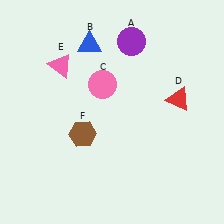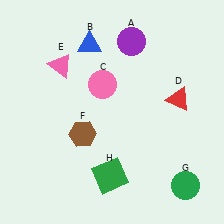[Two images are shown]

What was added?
A green circle (G), a green square (H) were added in Image 2.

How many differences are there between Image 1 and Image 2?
There are 2 differences between the two images.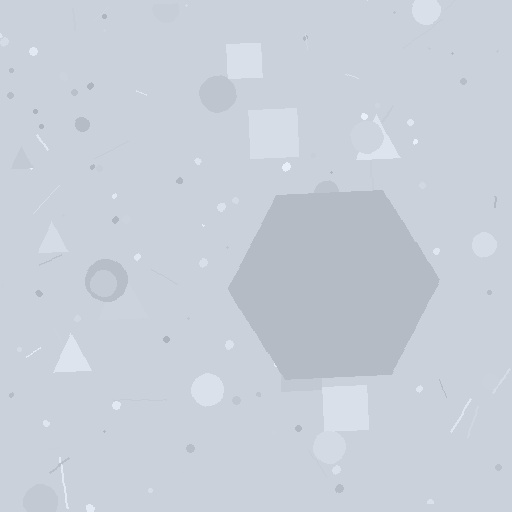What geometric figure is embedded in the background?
A hexagon is embedded in the background.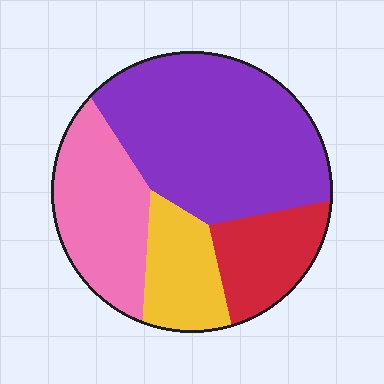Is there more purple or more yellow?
Purple.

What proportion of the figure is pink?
Pink takes up about one quarter (1/4) of the figure.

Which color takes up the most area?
Purple, at roughly 45%.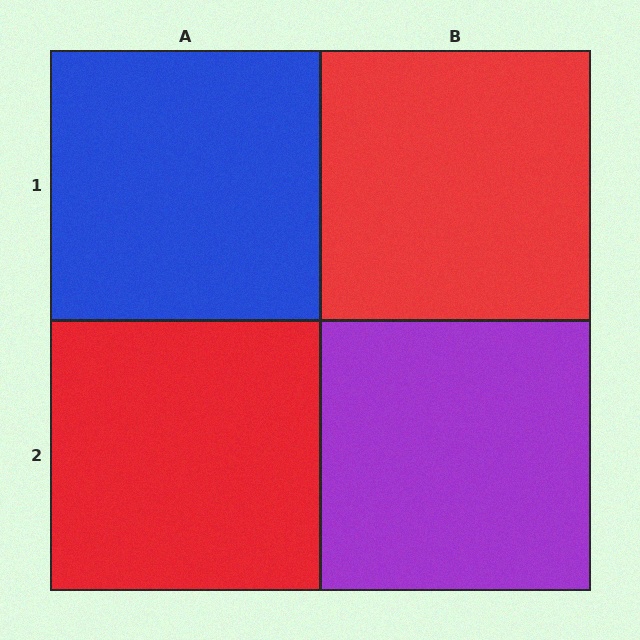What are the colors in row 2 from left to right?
Red, purple.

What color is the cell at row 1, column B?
Red.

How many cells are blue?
1 cell is blue.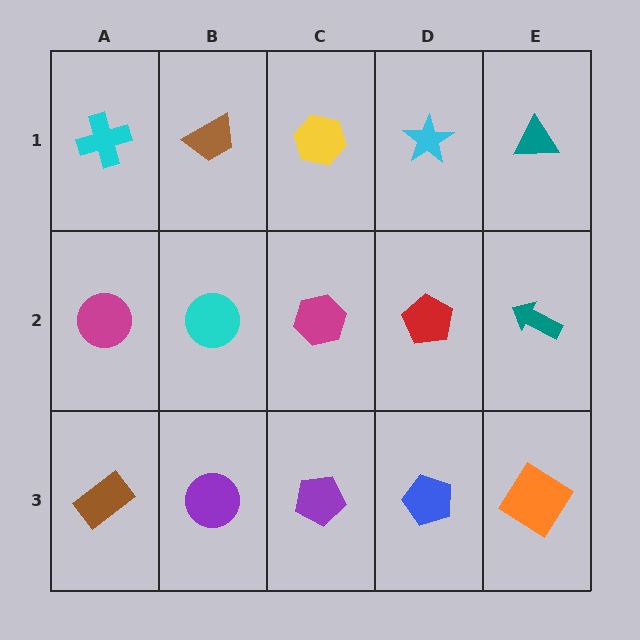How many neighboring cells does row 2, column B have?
4.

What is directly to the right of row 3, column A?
A purple circle.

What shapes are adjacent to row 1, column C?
A magenta hexagon (row 2, column C), a brown trapezoid (row 1, column B), a cyan star (row 1, column D).